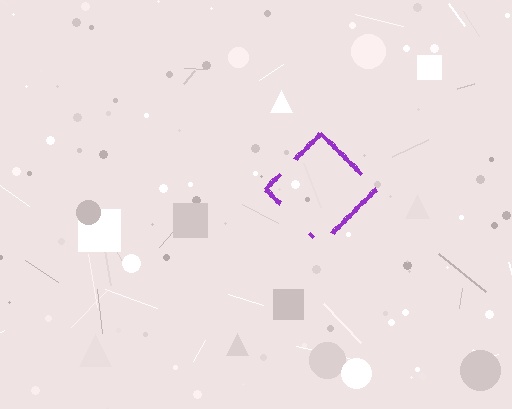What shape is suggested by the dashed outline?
The dashed outline suggests a diamond.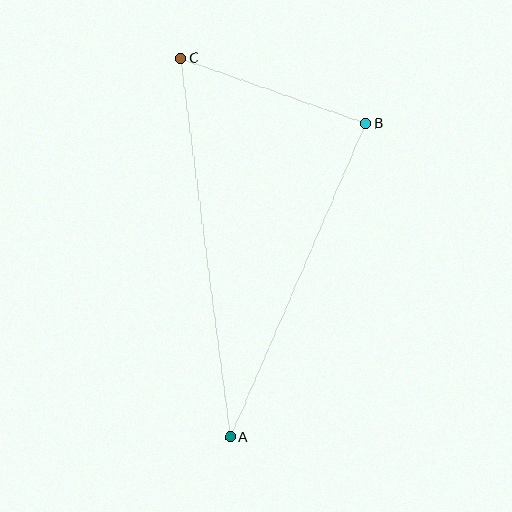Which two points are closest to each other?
Points B and C are closest to each other.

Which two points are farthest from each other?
Points A and C are farthest from each other.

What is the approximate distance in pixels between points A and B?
The distance between A and B is approximately 341 pixels.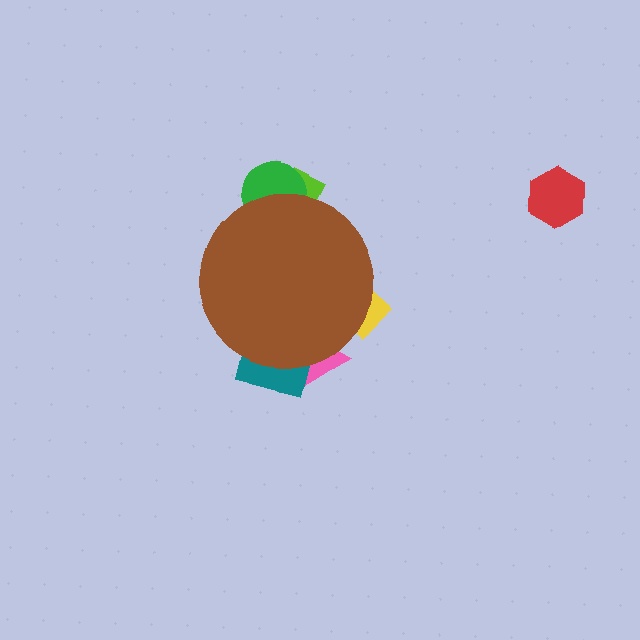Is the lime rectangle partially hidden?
Yes, the lime rectangle is partially hidden behind the brown circle.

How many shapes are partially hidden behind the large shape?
5 shapes are partially hidden.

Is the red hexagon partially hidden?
No, the red hexagon is fully visible.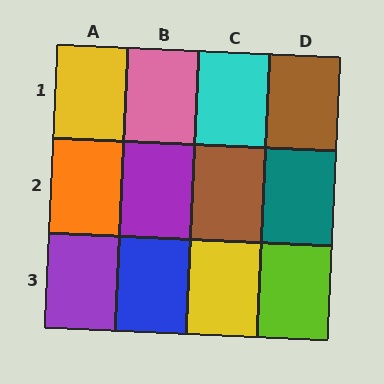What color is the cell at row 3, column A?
Purple.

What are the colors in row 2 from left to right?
Orange, purple, brown, teal.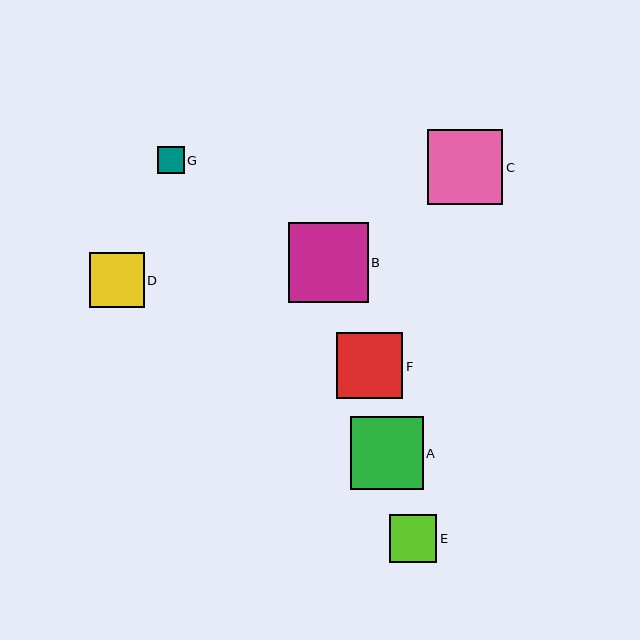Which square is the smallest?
Square G is the smallest with a size of approximately 27 pixels.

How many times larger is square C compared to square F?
Square C is approximately 1.1 times the size of square F.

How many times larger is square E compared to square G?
Square E is approximately 1.8 times the size of square G.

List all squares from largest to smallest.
From largest to smallest: B, C, A, F, D, E, G.